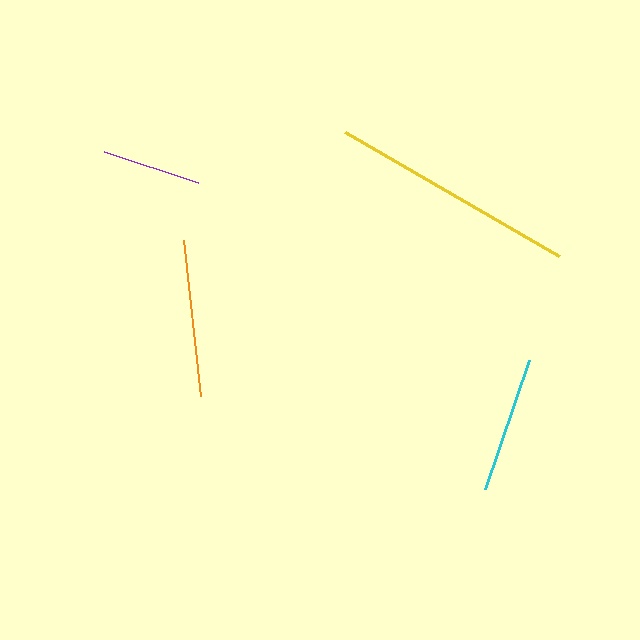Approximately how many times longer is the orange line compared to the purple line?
The orange line is approximately 1.6 times the length of the purple line.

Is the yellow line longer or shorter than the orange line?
The yellow line is longer than the orange line.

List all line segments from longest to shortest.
From longest to shortest: yellow, orange, cyan, purple.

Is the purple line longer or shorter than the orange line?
The orange line is longer than the purple line.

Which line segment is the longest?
The yellow line is the longest at approximately 247 pixels.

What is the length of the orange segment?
The orange segment is approximately 157 pixels long.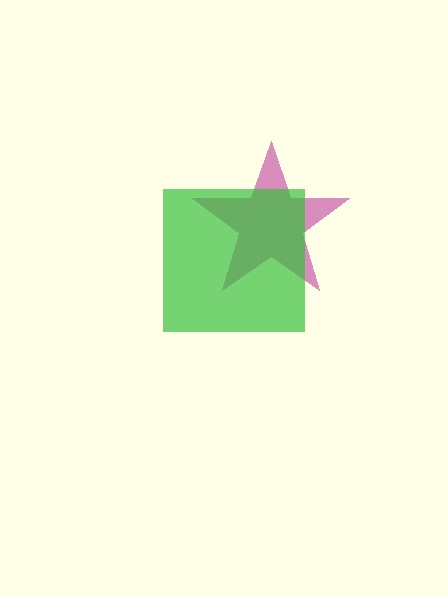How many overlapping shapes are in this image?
There are 2 overlapping shapes in the image.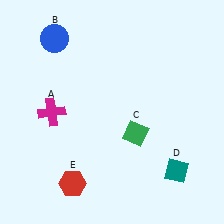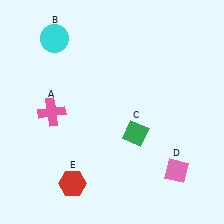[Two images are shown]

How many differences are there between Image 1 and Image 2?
There are 3 differences between the two images.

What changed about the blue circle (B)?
In Image 1, B is blue. In Image 2, it changed to cyan.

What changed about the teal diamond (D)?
In Image 1, D is teal. In Image 2, it changed to pink.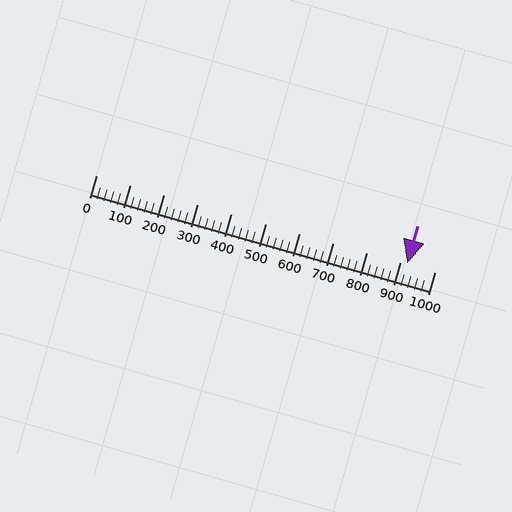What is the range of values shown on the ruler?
The ruler shows values from 0 to 1000.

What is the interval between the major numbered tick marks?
The major tick marks are spaced 100 units apart.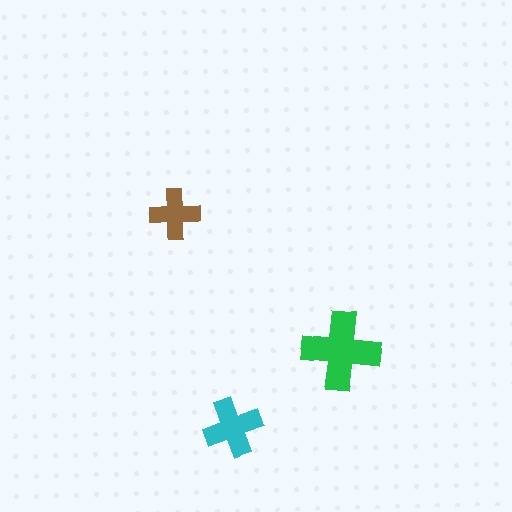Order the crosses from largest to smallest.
the green one, the cyan one, the brown one.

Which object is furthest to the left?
The brown cross is leftmost.